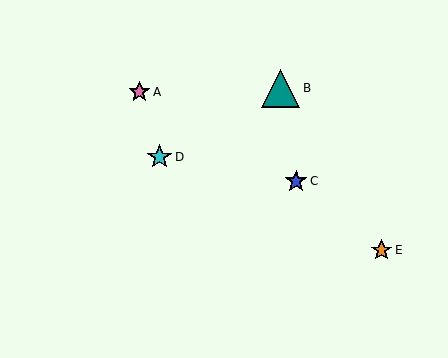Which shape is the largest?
The teal triangle (labeled B) is the largest.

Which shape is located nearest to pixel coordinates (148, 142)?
The cyan star (labeled D) at (160, 157) is nearest to that location.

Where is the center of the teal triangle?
The center of the teal triangle is at (281, 88).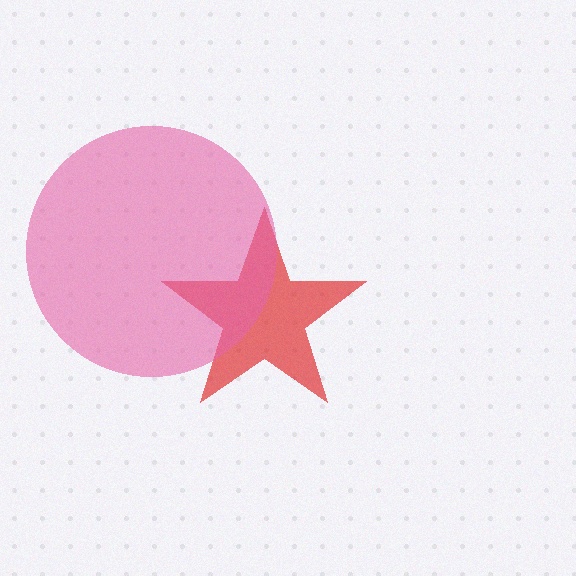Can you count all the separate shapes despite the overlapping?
Yes, there are 2 separate shapes.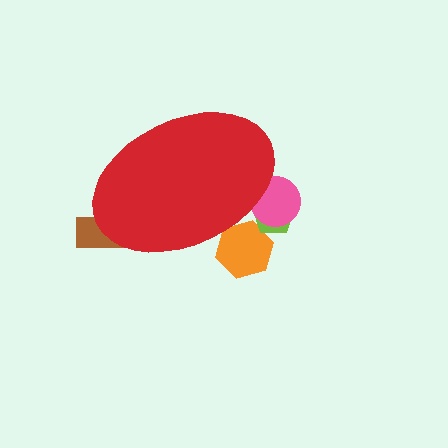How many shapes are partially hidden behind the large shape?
4 shapes are partially hidden.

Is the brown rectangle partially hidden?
Yes, the brown rectangle is partially hidden behind the red ellipse.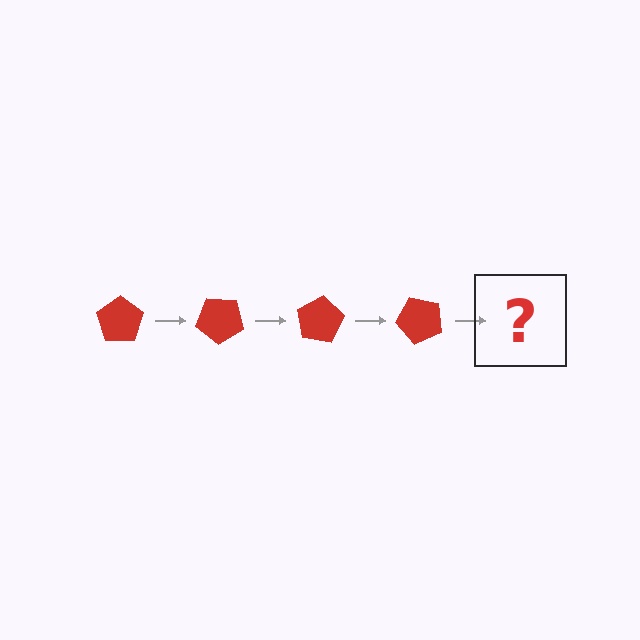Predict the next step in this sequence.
The next step is a red pentagon rotated 160 degrees.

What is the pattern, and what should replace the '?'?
The pattern is that the pentagon rotates 40 degrees each step. The '?' should be a red pentagon rotated 160 degrees.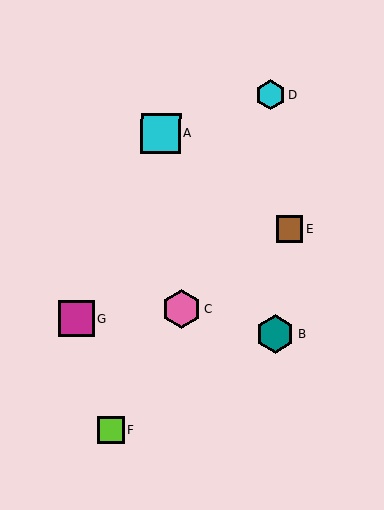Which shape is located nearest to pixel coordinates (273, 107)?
The cyan hexagon (labeled D) at (270, 95) is nearest to that location.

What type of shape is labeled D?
Shape D is a cyan hexagon.